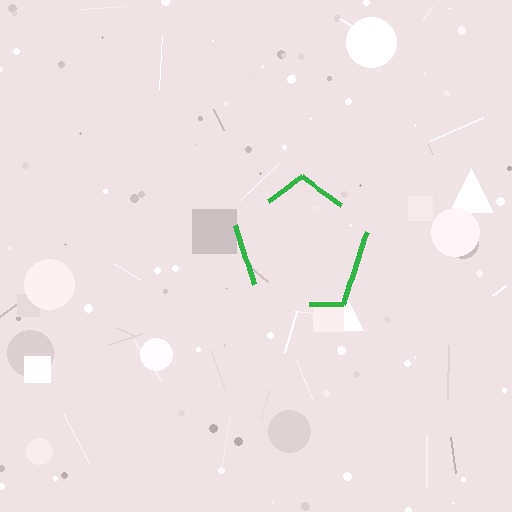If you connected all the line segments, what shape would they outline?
They would outline a pentagon.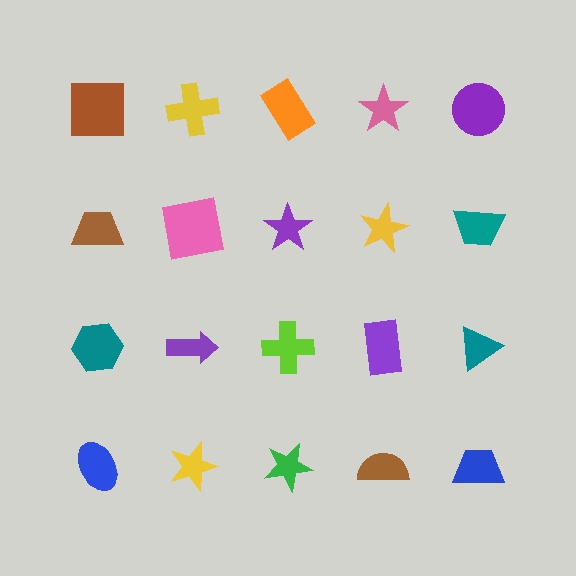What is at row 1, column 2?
A yellow cross.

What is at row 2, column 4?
A yellow star.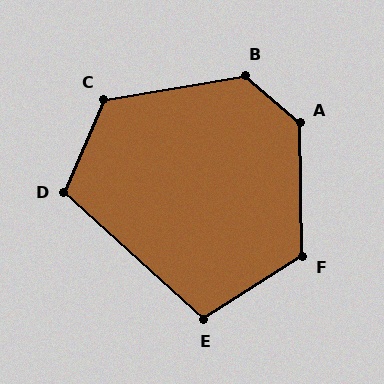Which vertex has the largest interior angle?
A, at approximately 132 degrees.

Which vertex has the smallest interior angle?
E, at approximately 105 degrees.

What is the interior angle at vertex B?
Approximately 129 degrees (obtuse).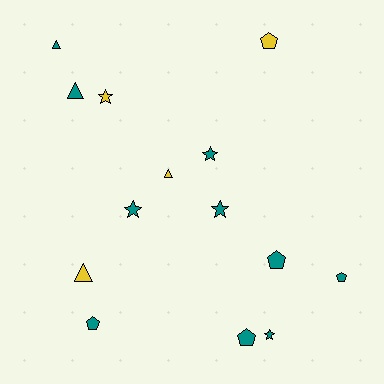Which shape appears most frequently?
Pentagon, with 5 objects.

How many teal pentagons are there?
There are 4 teal pentagons.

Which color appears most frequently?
Teal, with 10 objects.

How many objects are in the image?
There are 14 objects.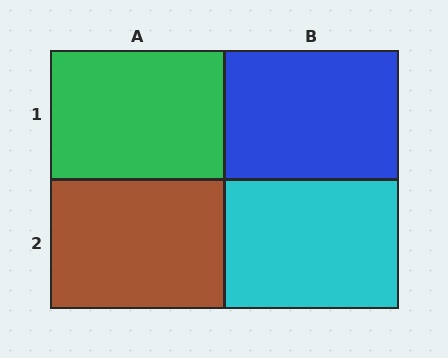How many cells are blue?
1 cell is blue.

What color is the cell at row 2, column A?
Brown.